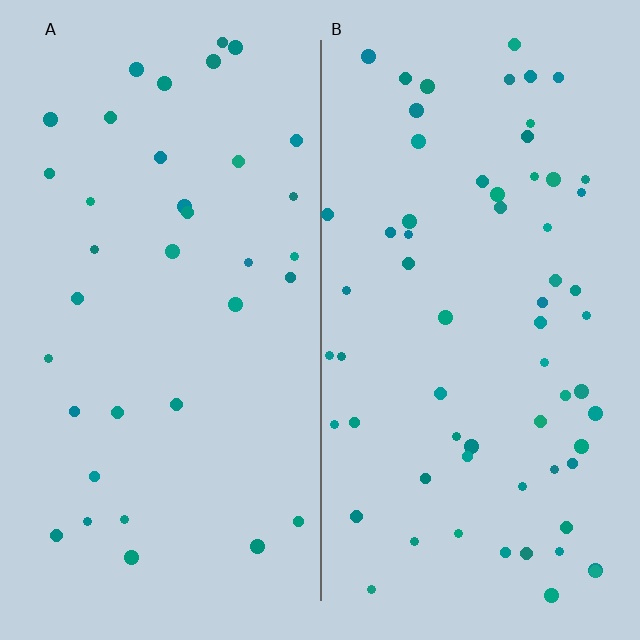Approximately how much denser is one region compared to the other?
Approximately 1.8× — region B over region A.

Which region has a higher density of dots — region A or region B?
B (the right).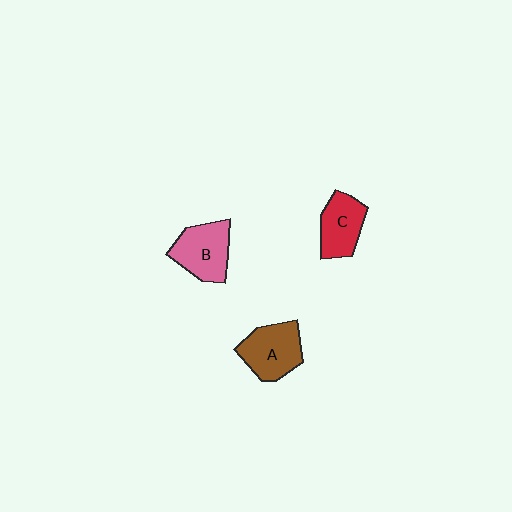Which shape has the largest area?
Shape A (brown).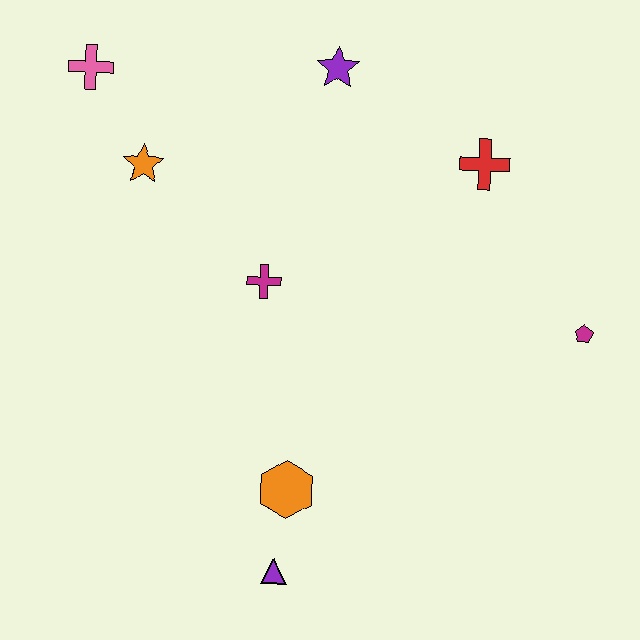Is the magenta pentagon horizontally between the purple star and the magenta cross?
No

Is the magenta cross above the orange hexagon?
Yes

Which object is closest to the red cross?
The purple star is closest to the red cross.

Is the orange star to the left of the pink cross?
No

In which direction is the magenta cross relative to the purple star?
The magenta cross is below the purple star.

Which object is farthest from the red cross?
The purple triangle is farthest from the red cross.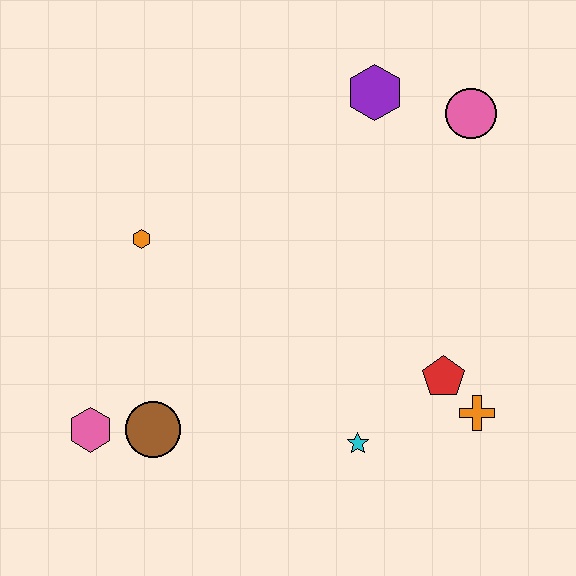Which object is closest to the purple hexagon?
The pink circle is closest to the purple hexagon.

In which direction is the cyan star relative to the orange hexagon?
The cyan star is to the right of the orange hexagon.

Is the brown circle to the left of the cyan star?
Yes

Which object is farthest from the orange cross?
The pink hexagon is farthest from the orange cross.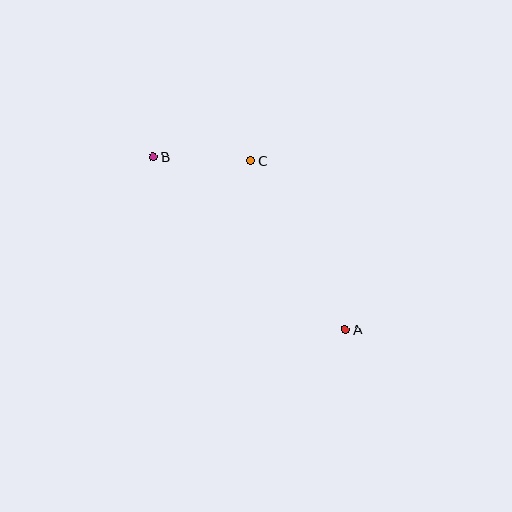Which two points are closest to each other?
Points B and C are closest to each other.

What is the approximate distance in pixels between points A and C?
The distance between A and C is approximately 194 pixels.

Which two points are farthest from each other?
Points A and B are farthest from each other.